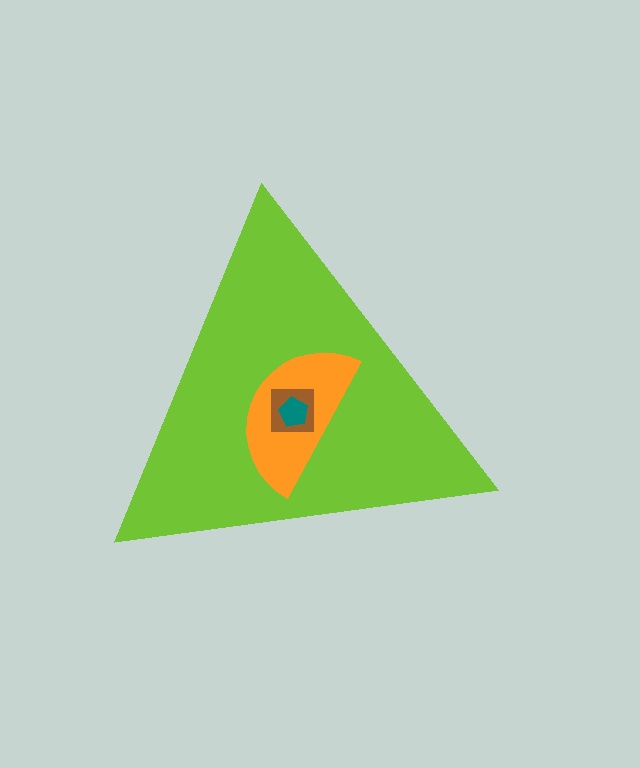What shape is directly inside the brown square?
The teal pentagon.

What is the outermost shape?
The lime triangle.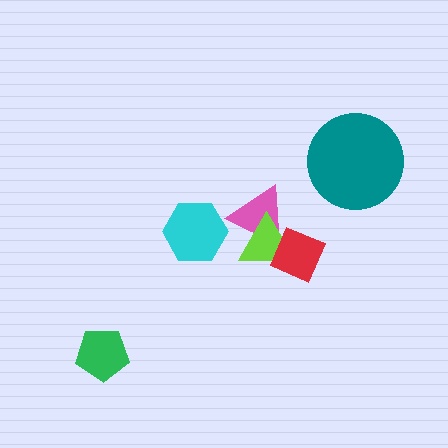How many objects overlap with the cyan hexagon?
0 objects overlap with the cyan hexagon.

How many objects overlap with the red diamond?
2 objects overlap with the red diamond.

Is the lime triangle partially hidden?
Yes, it is partially covered by another shape.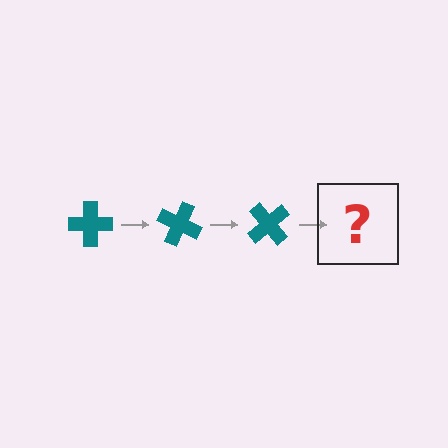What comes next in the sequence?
The next element should be a teal cross rotated 75 degrees.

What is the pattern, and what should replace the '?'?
The pattern is that the cross rotates 25 degrees each step. The '?' should be a teal cross rotated 75 degrees.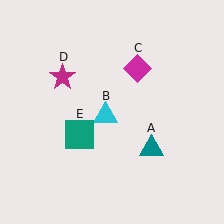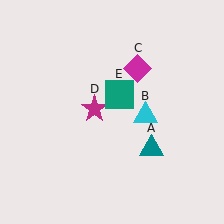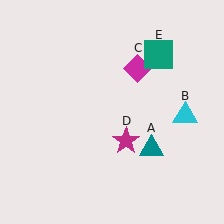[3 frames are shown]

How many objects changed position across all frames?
3 objects changed position: cyan triangle (object B), magenta star (object D), teal square (object E).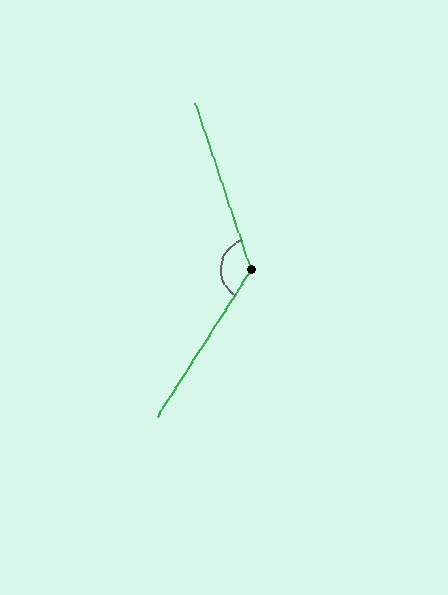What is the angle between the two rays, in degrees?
Approximately 129 degrees.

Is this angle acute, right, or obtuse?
It is obtuse.